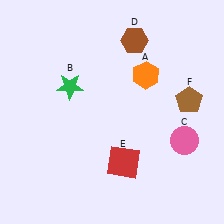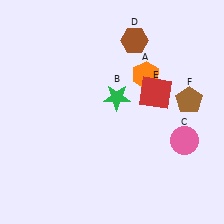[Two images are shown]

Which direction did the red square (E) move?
The red square (E) moved up.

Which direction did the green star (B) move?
The green star (B) moved right.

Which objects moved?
The objects that moved are: the green star (B), the red square (E).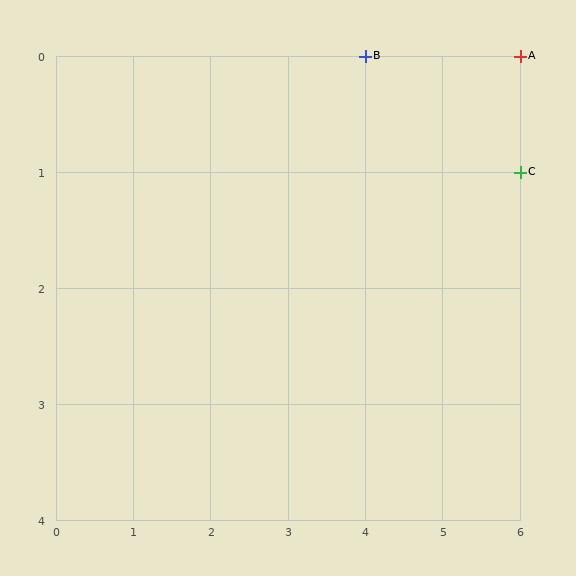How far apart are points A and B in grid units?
Points A and B are 2 columns apart.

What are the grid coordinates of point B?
Point B is at grid coordinates (4, 0).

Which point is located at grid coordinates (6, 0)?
Point A is at (6, 0).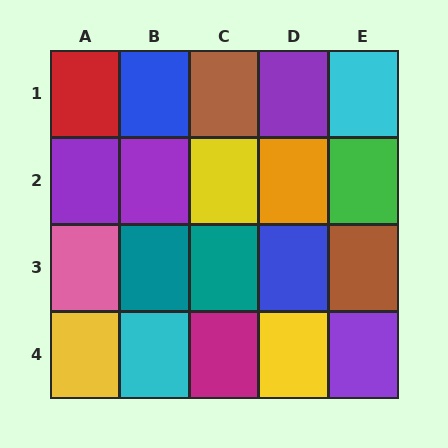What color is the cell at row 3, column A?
Pink.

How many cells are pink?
1 cell is pink.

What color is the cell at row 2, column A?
Purple.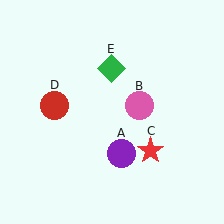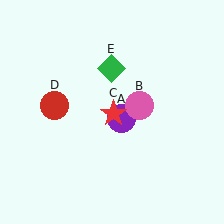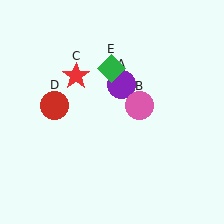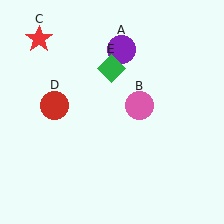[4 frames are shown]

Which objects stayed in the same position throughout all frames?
Pink circle (object B) and red circle (object D) and green diamond (object E) remained stationary.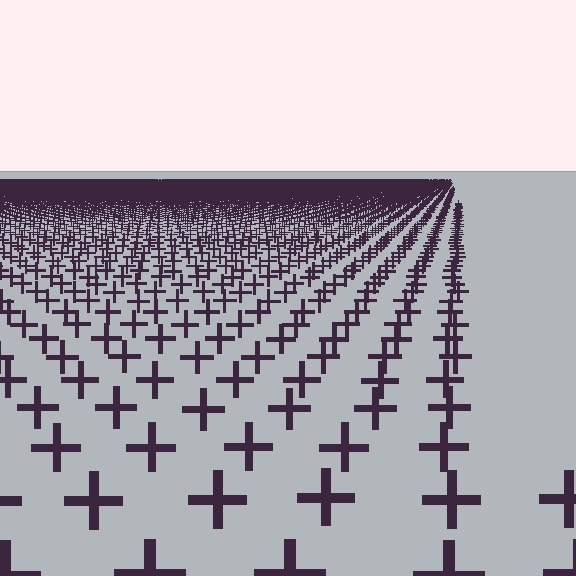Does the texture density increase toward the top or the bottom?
Density increases toward the top.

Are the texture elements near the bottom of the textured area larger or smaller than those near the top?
Larger. Near the bottom, elements are closer to the viewer and appear at a bigger on-screen size.